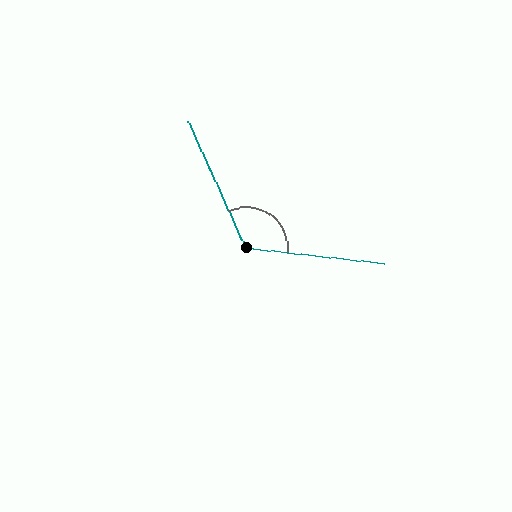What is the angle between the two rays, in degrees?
Approximately 121 degrees.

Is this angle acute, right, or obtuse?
It is obtuse.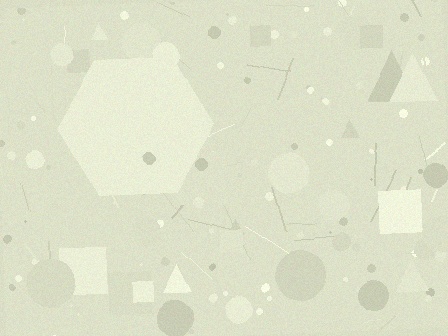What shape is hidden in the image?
A hexagon is hidden in the image.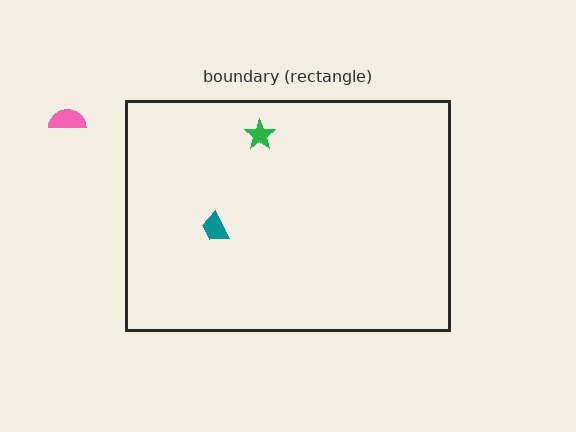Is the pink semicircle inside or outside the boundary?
Outside.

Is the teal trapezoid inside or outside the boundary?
Inside.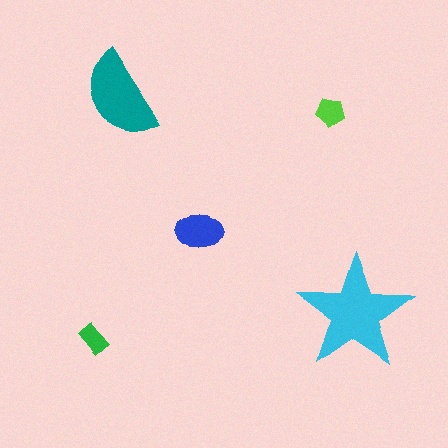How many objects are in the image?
There are 5 objects in the image.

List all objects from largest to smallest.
The cyan star, the teal semicircle, the blue ellipse, the lime pentagon, the green rectangle.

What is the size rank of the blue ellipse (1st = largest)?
3rd.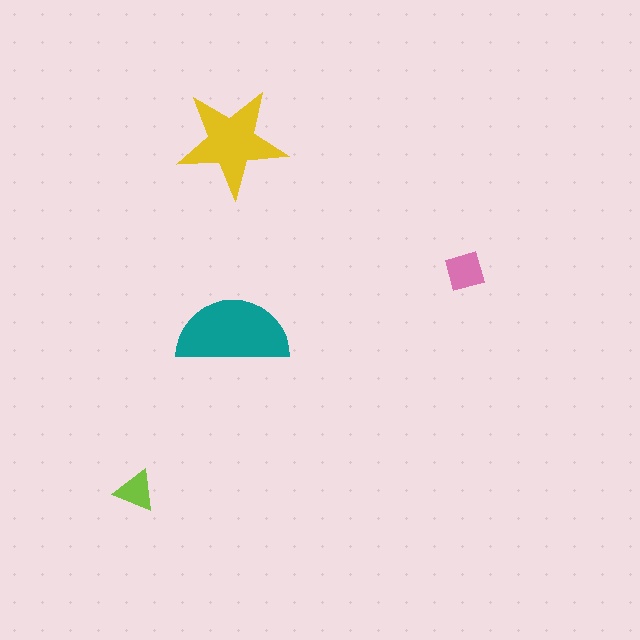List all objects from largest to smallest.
The teal semicircle, the yellow star, the pink diamond, the lime triangle.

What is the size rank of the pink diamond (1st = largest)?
3rd.